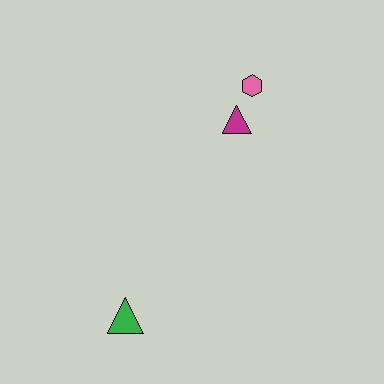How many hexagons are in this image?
There is 1 hexagon.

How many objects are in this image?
There are 3 objects.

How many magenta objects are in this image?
There is 1 magenta object.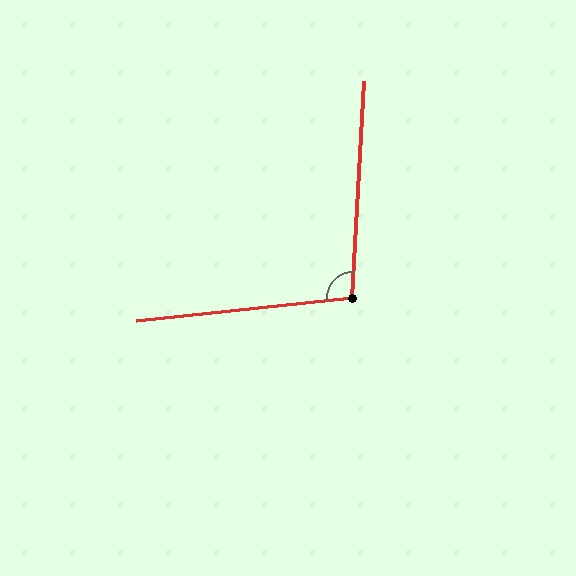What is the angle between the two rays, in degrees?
Approximately 99 degrees.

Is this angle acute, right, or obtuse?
It is obtuse.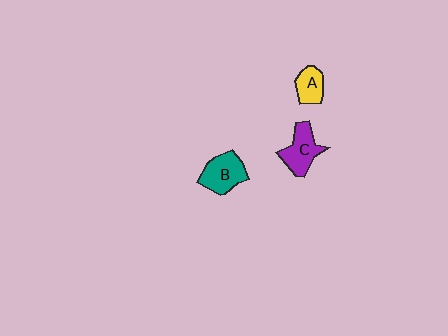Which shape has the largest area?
Shape B (teal).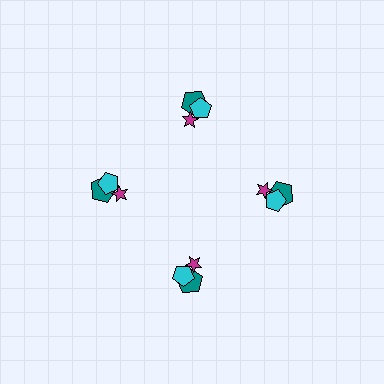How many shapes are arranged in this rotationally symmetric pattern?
There are 12 shapes, arranged in 4 groups of 3.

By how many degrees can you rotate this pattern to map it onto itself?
The pattern maps onto itself every 90 degrees of rotation.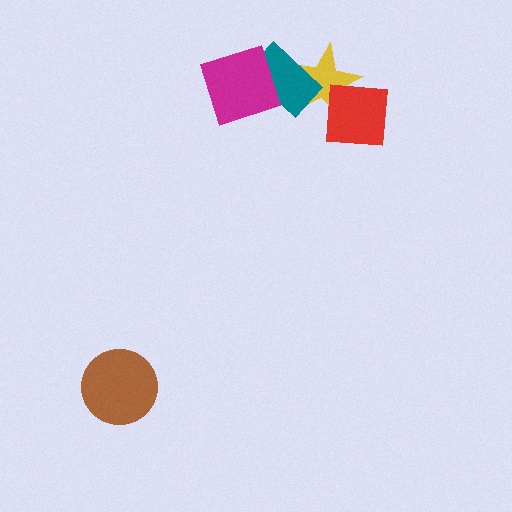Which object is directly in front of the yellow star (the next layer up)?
The teal rectangle is directly in front of the yellow star.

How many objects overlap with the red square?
1 object overlaps with the red square.